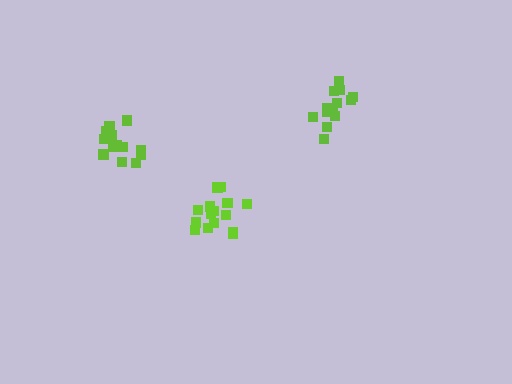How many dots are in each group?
Group 1: 14 dots, Group 2: 15 dots, Group 3: 13 dots (42 total).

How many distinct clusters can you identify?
There are 3 distinct clusters.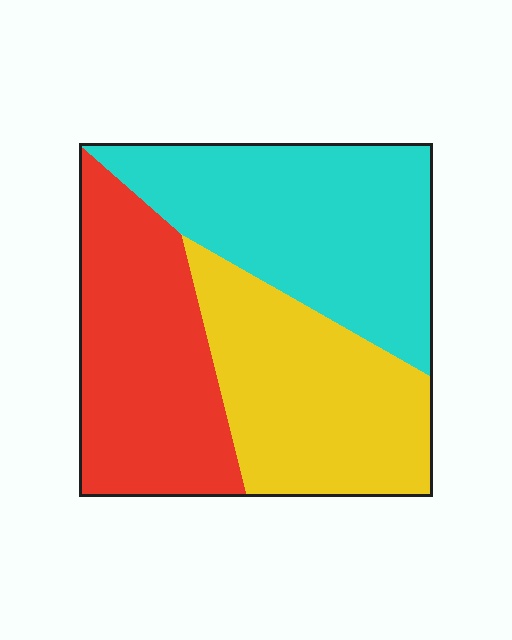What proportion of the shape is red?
Red covers 32% of the shape.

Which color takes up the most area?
Cyan, at roughly 35%.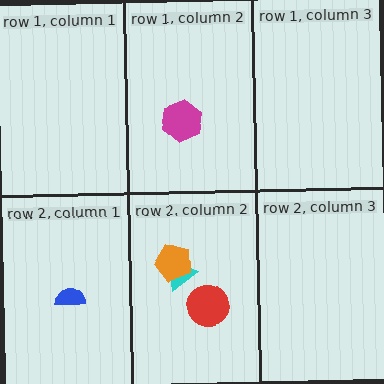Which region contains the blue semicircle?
The row 2, column 1 region.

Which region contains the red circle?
The row 2, column 2 region.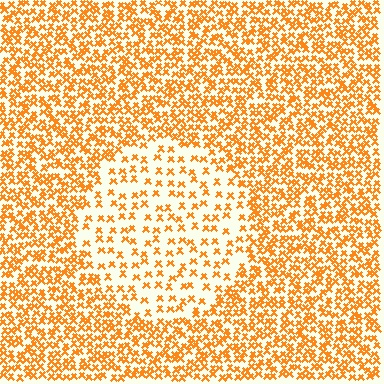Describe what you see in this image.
The image contains small orange elements arranged at two different densities. A circle-shaped region is visible where the elements are less densely packed than the surrounding area.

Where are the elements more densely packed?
The elements are more densely packed outside the circle boundary.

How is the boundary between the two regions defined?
The boundary is defined by a change in element density (approximately 2.3x ratio). All elements are the same color, size, and shape.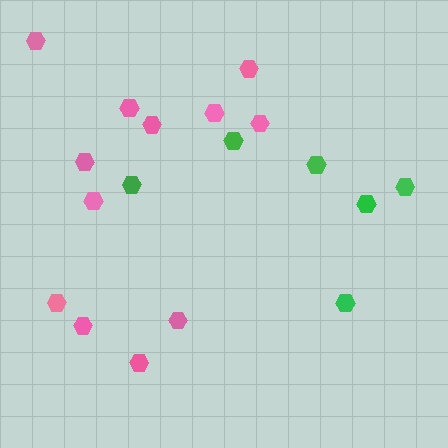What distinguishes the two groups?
There are 2 groups: one group of green hexagons (6) and one group of pink hexagons (12).